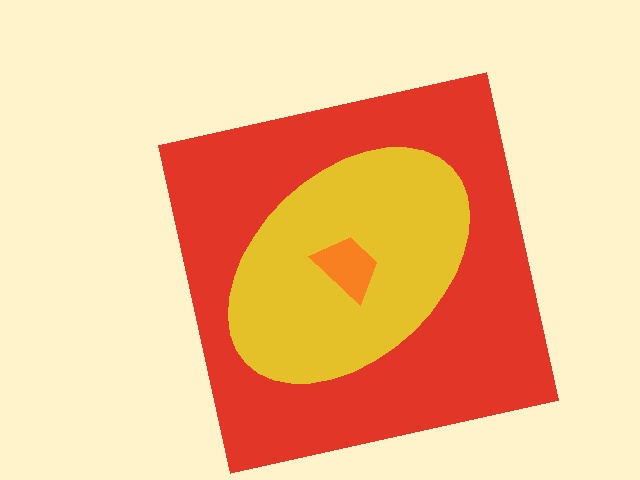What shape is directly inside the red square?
The yellow ellipse.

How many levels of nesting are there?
3.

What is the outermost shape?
The red square.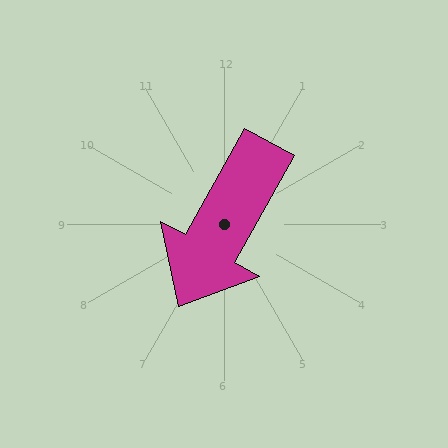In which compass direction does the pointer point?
Southwest.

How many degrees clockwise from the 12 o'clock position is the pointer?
Approximately 209 degrees.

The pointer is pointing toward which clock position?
Roughly 7 o'clock.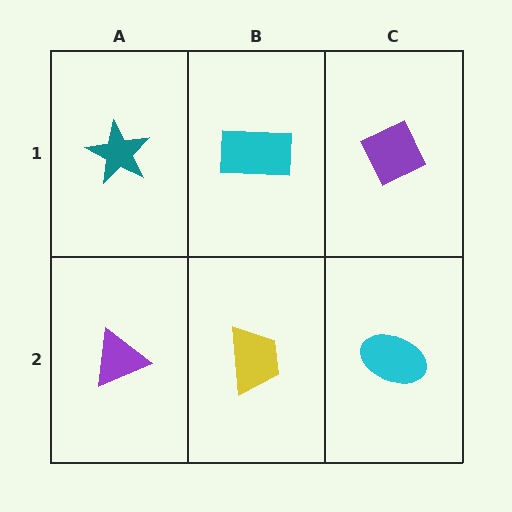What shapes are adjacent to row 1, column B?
A yellow trapezoid (row 2, column B), a teal star (row 1, column A), a purple diamond (row 1, column C).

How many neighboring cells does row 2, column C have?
2.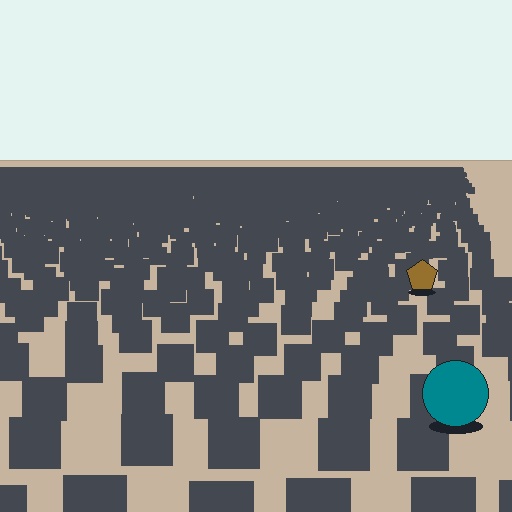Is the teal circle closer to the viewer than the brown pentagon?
Yes. The teal circle is closer — you can tell from the texture gradient: the ground texture is coarser near it.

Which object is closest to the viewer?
The teal circle is closest. The texture marks near it are larger and more spread out.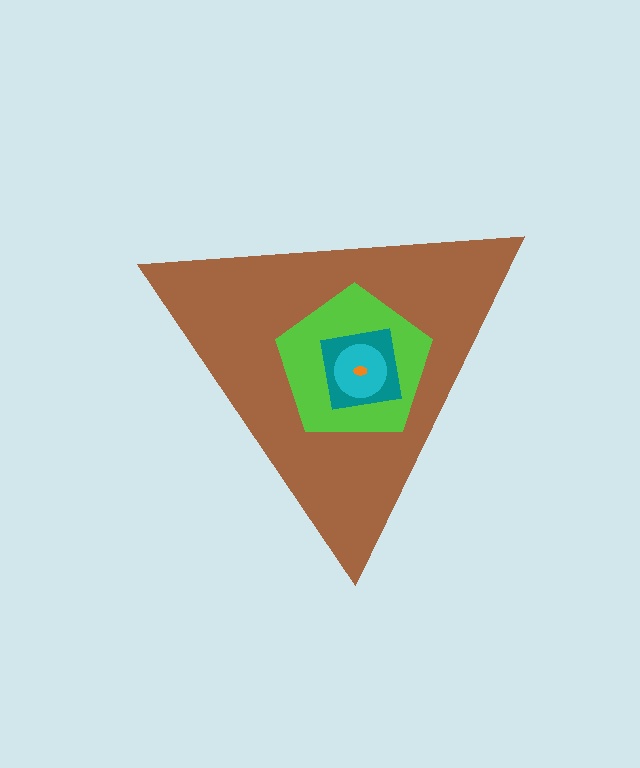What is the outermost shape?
The brown triangle.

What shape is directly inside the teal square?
The cyan circle.